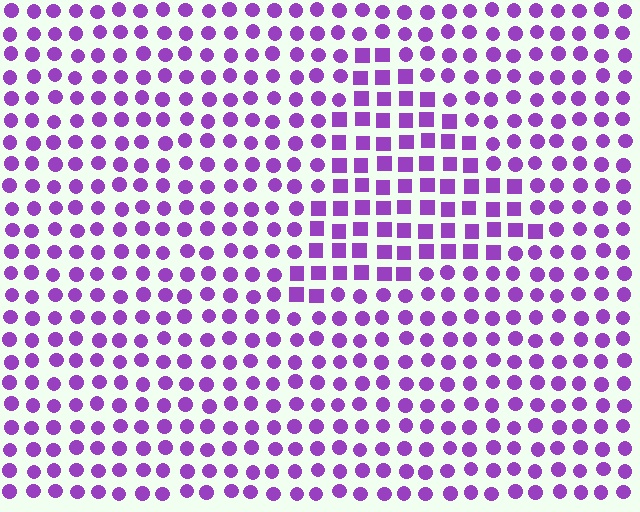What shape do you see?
I see a triangle.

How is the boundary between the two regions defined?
The boundary is defined by a change in element shape: squares inside vs. circles outside. All elements share the same color and spacing.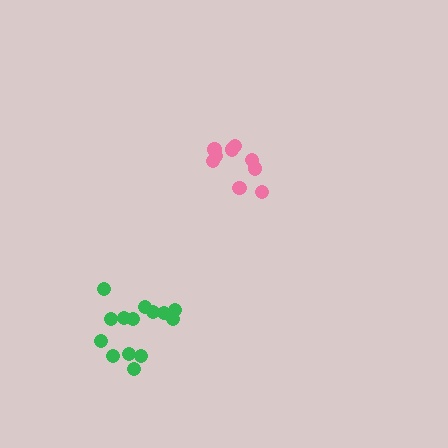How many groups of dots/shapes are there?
There are 2 groups.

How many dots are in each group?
Group 1: 9 dots, Group 2: 14 dots (23 total).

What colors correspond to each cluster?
The clusters are colored: pink, green.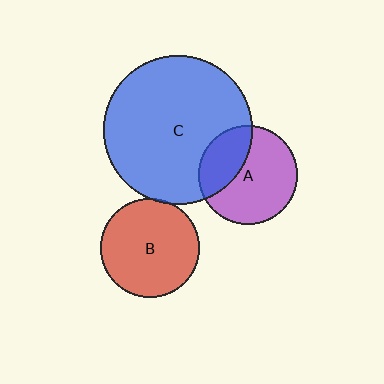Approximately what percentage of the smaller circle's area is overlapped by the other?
Approximately 5%.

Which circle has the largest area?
Circle C (blue).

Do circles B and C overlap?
Yes.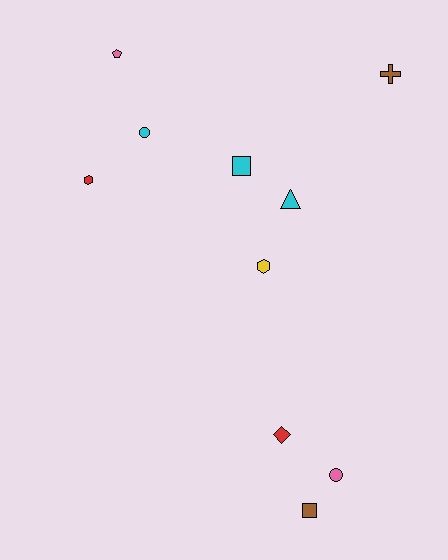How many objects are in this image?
There are 10 objects.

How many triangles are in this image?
There is 1 triangle.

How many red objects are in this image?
There are 2 red objects.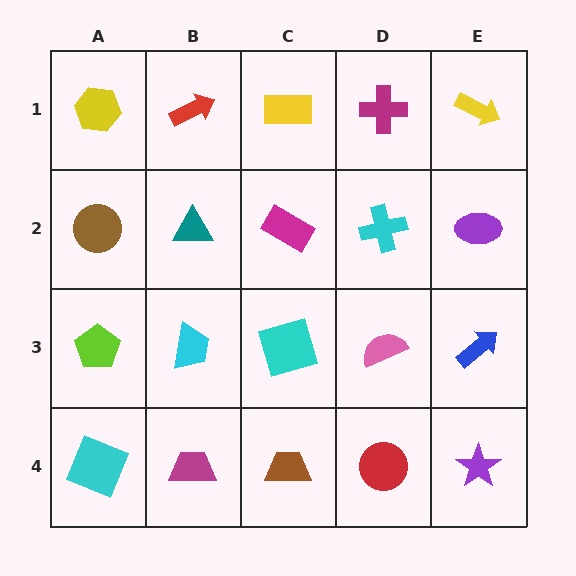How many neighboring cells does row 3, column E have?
3.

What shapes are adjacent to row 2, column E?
A yellow arrow (row 1, column E), a blue arrow (row 3, column E), a cyan cross (row 2, column D).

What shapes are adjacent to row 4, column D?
A pink semicircle (row 3, column D), a brown trapezoid (row 4, column C), a purple star (row 4, column E).